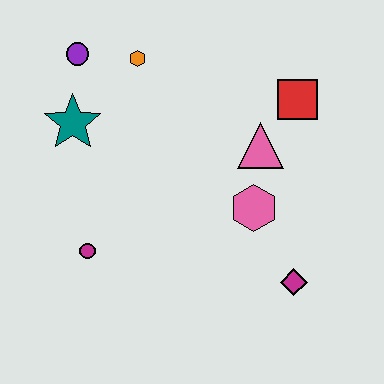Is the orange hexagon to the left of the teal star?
No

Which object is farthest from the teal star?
The magenta diamond is farthest from the teal star.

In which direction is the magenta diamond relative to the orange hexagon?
The magenta diamond is below the orange hexagon.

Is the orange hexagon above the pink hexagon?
Yes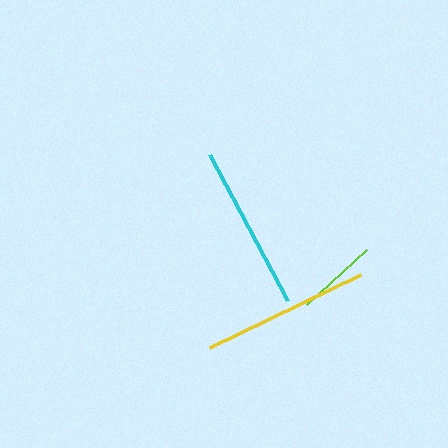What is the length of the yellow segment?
The yellow segment is approximately 168 pixels long.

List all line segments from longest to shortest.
From longest to shortest: yellow, cyan, lime.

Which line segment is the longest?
The yellow line is the longest at approximately 168 pixels.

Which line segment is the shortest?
The lime line is the shortest at approximately 81 pixels.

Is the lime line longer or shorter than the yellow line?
The yellow line is longer than the lime line.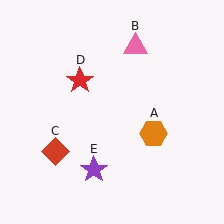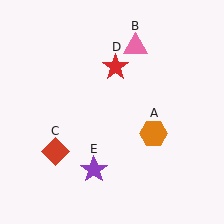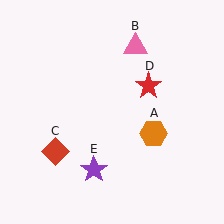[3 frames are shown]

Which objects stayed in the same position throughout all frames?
Orange hexagon (object A) and pink triangle (object B) and red diamond (object C) and purple star (object E) remained stationary.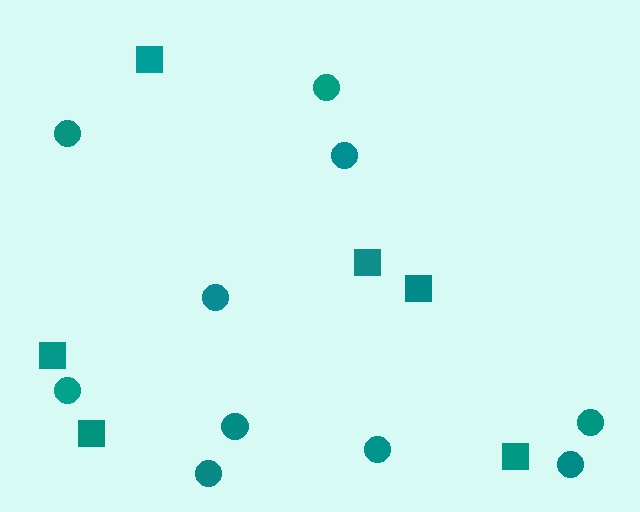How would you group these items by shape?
There are 2 groups: one group of squares (6) and one group of circles (10).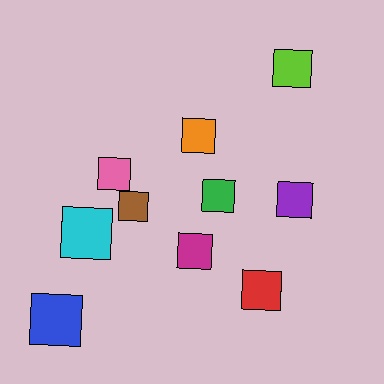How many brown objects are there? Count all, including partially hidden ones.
There is 1 brown object.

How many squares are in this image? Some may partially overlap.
There are 10 squares.